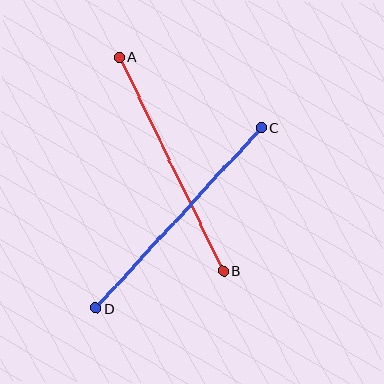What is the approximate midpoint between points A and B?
The midpoint is at approximately (171, 164) pixels.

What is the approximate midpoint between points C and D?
The midpoint is at approximately (179, 218) pixels.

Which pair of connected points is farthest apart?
Points C and D are farthest apart.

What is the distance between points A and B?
The distance is approximately 237 pixels.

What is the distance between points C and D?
The distance is approximately 245 pixels.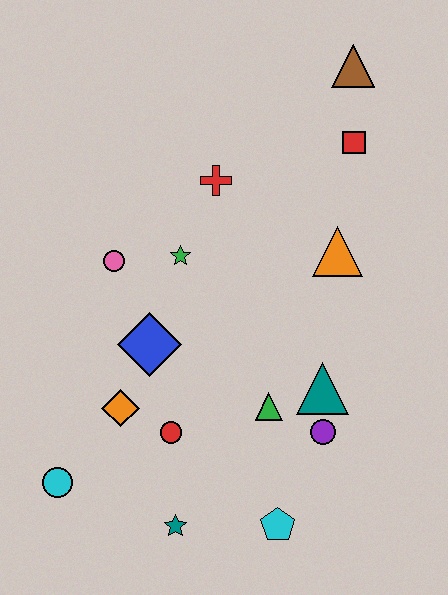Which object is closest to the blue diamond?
The orange diamond is closest to the blue diamond.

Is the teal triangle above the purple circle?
Yes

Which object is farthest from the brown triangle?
The cyan circle is farthest from the brown triangle.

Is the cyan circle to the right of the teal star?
No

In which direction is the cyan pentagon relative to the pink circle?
The cyan pentagon is below the pink circle.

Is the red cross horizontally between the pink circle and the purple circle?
Yes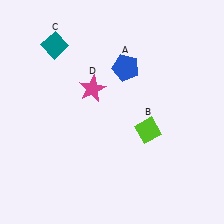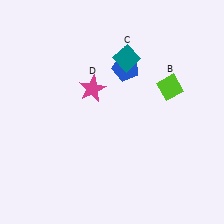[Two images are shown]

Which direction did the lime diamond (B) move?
The lime diamond (B) moved up.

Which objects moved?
The objects that moved are: the lime diamond (B), the teal diamond (C).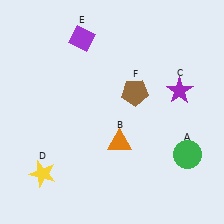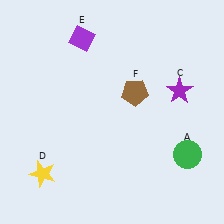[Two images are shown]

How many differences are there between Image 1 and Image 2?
There is 1 difference between the two images.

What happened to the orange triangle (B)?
The orange triangle (B) was removed in Image 2. It was in the bottom-right area of Image 1.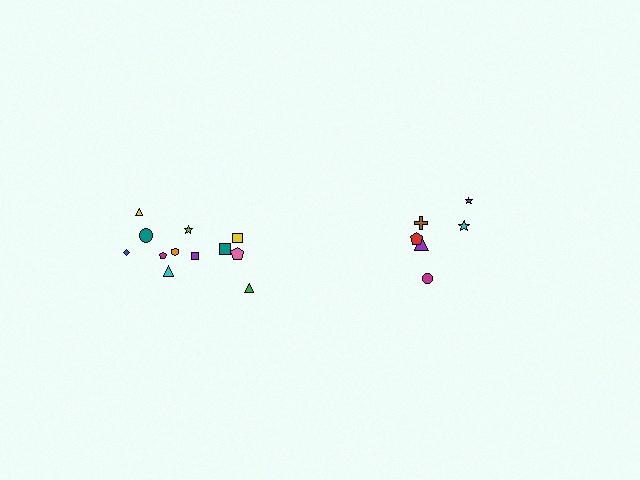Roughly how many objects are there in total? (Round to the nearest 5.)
Roughly 20 objects in total.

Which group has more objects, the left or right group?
The left group.